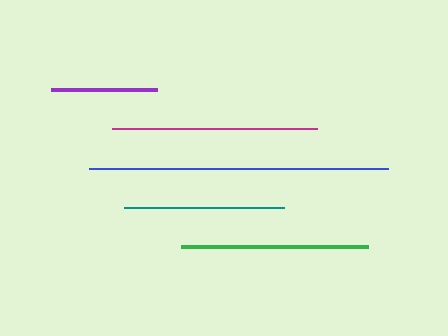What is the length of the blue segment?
The blue segment is approximately 299 pixels long.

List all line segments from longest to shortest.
From longest to shortest: blue, magenta, green, teal, purple.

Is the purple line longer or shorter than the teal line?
The teal line is longer than the purple line.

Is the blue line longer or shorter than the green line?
The blue line is longer than the green line.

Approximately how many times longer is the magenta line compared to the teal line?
The magenta line is approximately 1.3 times the length of the teal line.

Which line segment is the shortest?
The purple line is the shortest at approximately 105 pixels.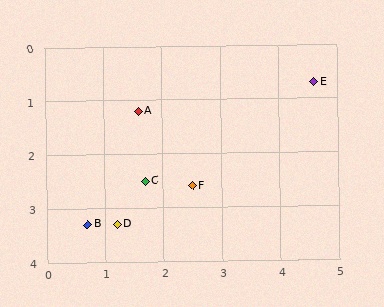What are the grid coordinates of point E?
Point E is at approximately (4.6, 0.7).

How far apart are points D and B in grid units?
Points D and B are about 0.5 grid units apart.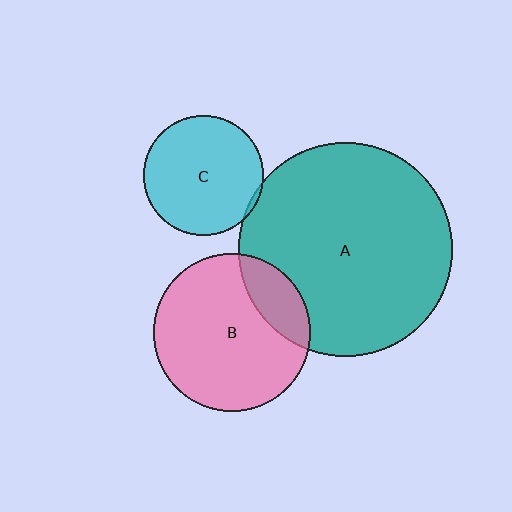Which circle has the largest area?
Circle A (teal).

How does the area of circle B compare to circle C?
Approximately 1.7 times.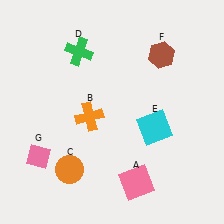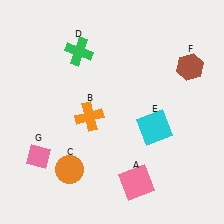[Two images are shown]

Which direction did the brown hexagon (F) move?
The brown hexagon (F) moved right.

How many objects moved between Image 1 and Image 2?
1 object moved between the two images.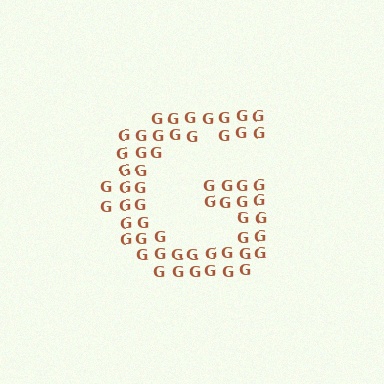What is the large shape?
The large shape is the letter G.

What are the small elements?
The small elements are letter G's.